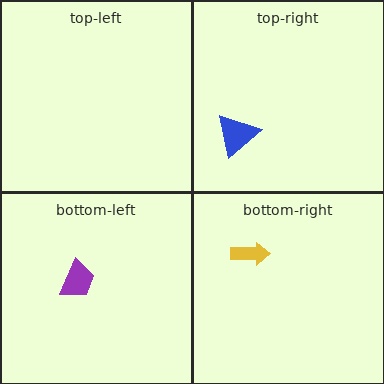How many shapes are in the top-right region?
1.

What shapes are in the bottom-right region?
The yellow arrow.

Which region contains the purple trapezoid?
The bottom-left region.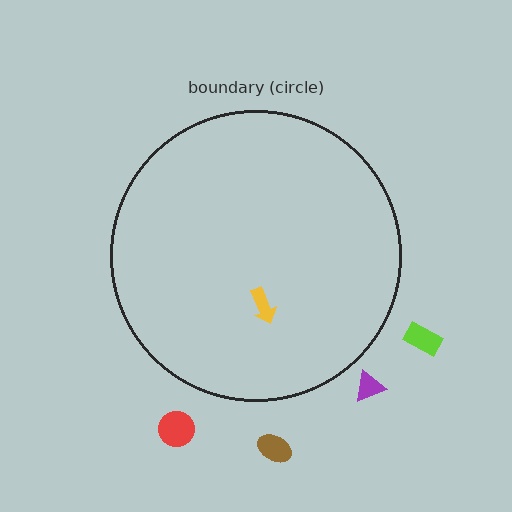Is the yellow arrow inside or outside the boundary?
Inside.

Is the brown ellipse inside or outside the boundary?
Outside.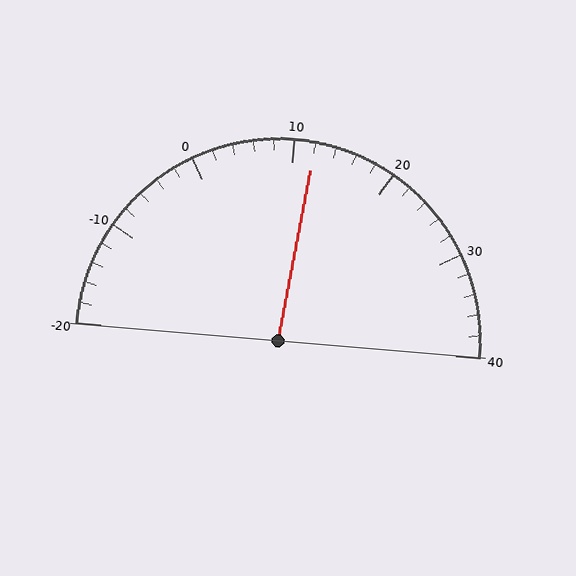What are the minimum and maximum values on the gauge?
The gauge ranges from -20 to 40.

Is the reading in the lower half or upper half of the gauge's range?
The reading is in the upper half of the range (-20 to 40).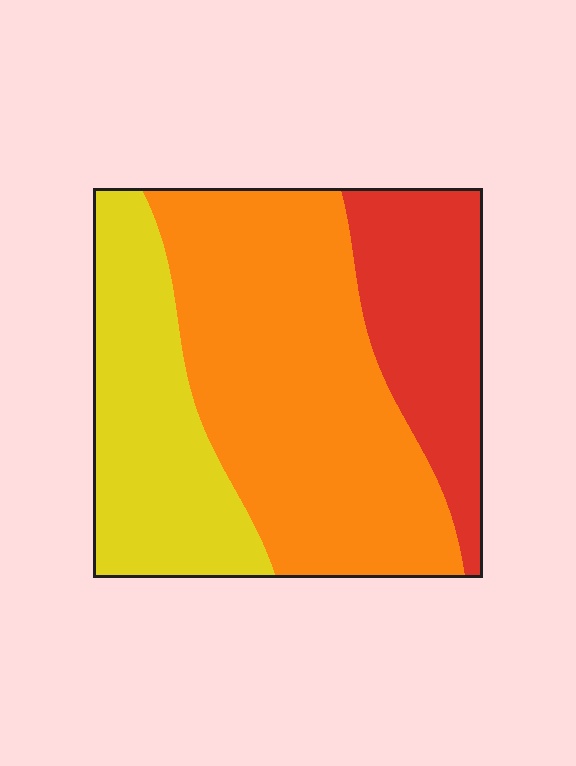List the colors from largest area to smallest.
From largest to smallest: orange, yellow, red.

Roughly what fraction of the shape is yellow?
Yellow takes up about one quarter (1/4) of the shape.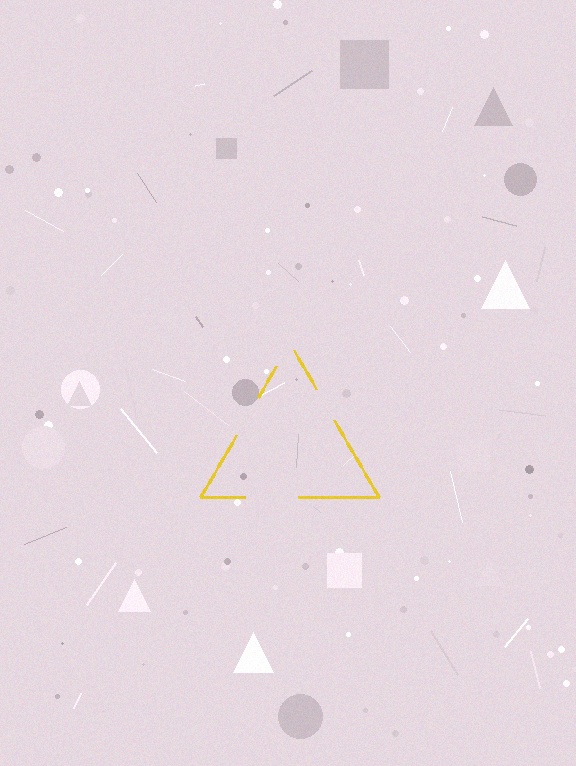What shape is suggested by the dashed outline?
The dashed outline suggests a triangle.